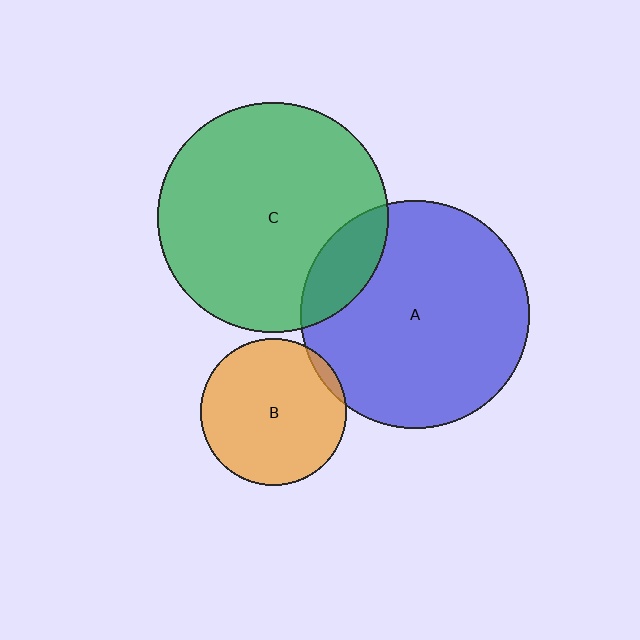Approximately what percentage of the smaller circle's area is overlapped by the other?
Approximately 5%.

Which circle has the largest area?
Circle C (green).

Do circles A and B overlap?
Yes.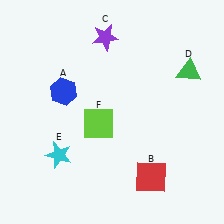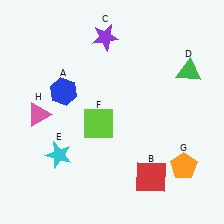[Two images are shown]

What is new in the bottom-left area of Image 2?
A pink triangle (H) was added in the bottom-left area of Image 2.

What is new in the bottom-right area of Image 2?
An orange pentagon (G) was added in the bottom-right area of Image 2.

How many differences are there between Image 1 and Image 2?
There are 2 differences between the two images.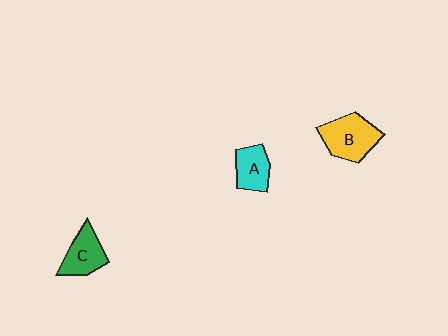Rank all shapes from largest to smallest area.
From largest to smallest: B (yellow), C (green), A (cyan).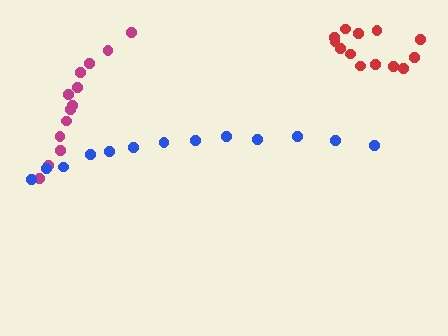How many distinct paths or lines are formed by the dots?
There are 3 distinct paths.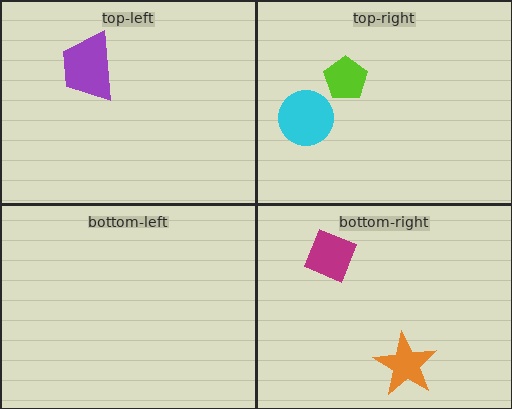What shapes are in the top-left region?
The purple trapezoid.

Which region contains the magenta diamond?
The bottom-right region.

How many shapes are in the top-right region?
2.